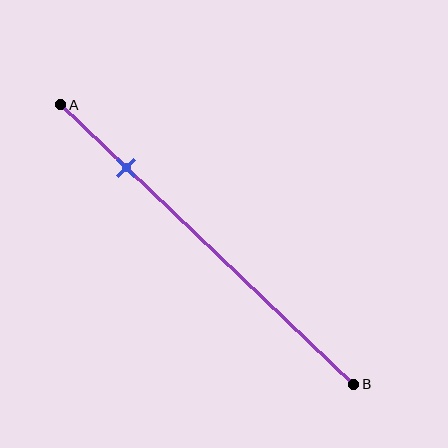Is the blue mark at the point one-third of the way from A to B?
No, the mark is at about 25% from A, not at the 33% one-third point.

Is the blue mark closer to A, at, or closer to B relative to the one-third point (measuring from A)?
The blue mark is closer to point A than the one-third point of segment AB.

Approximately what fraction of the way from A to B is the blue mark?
The blue mark is approximately 25% of the way from A to B.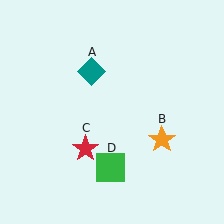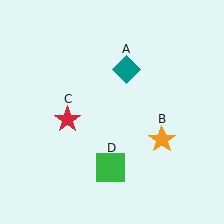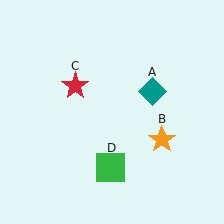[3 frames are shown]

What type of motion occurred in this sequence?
The teal diamond (object A), red star (object C) rotated clockwise around the center of the scene.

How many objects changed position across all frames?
2 objects changed position: teal diamond (object A), red star (object C).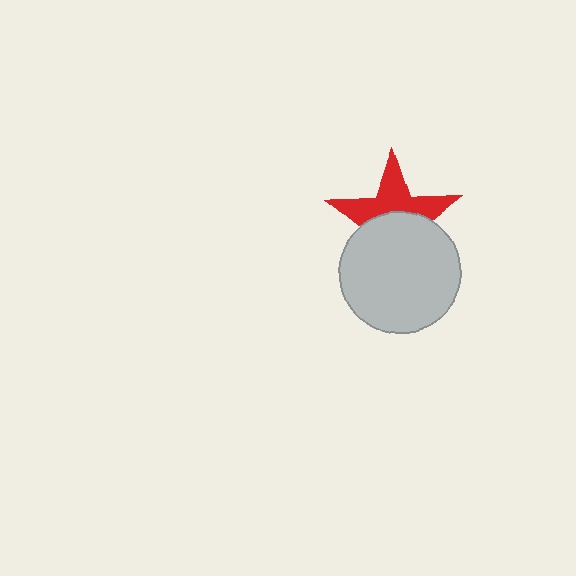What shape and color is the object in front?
The object in front is a light gray circle.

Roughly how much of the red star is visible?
About half of it is visible (roughly 48%).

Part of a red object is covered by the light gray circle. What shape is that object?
It is a star.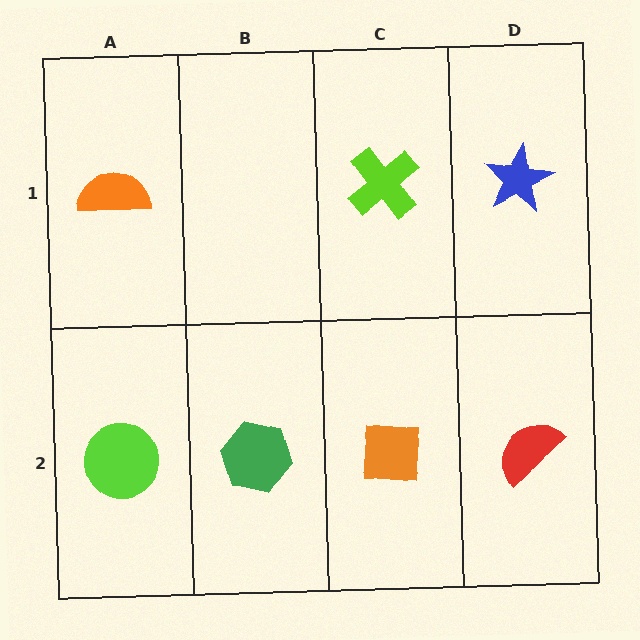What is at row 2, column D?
A red semicircle.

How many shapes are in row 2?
4 shapes.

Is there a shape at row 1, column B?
No, that cell is empty.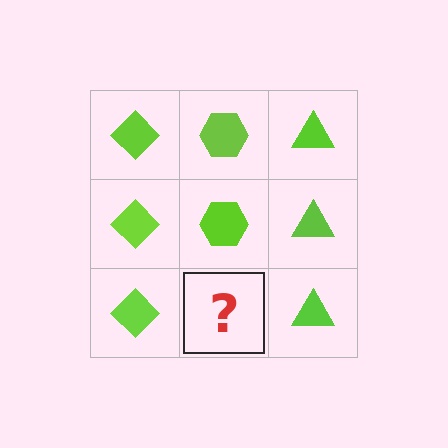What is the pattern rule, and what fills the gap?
The rule is that each column has a consistent shape. The gap should be filled with a lime hexagon.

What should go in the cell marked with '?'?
The missing cell should contain a lime hexagon.